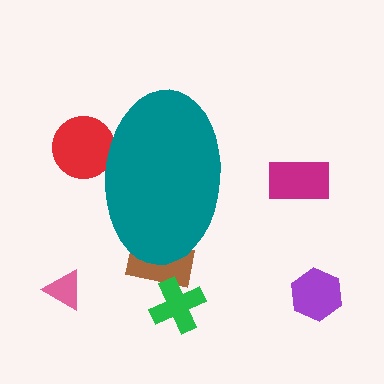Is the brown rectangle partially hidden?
Yes, the brown rectangle is partially hidden behind the teal ellipse.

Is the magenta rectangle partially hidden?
No, the magenta rectangle is fully visible.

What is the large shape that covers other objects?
A teal ellipse.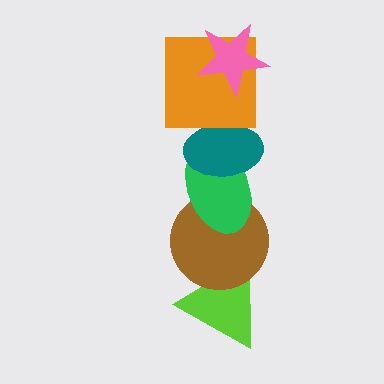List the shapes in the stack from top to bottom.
From top to bottom: the pink star, the orange square, the teal ellipse, the green ellipse, the brown circle, the lime triangle.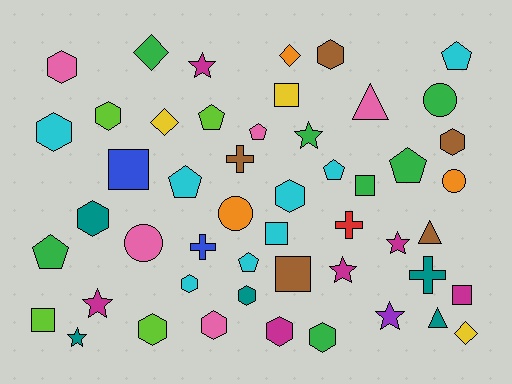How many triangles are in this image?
There are 3 triangles.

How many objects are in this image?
There are 50 objects.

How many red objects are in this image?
There is 1 red object.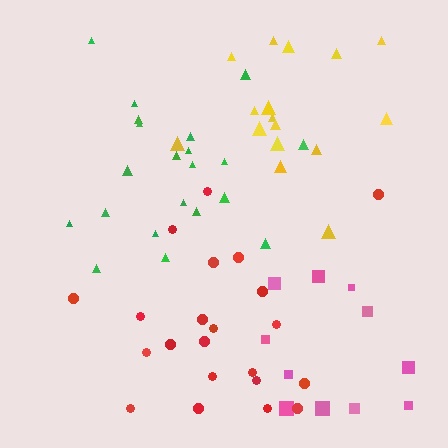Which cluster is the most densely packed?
Green.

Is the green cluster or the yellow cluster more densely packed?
Green.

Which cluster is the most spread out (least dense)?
Pink.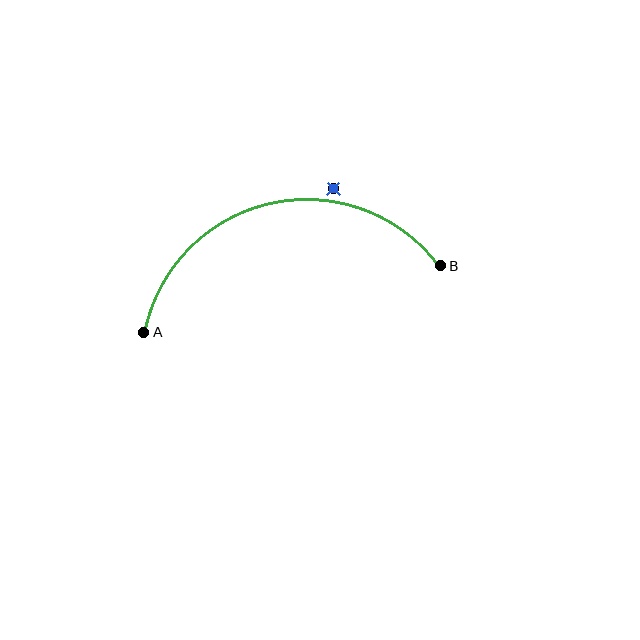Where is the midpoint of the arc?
The arc midpoint is the point on the curve farthest from the straight line joining A and B. It sits above that line.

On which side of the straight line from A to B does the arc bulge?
The arc bulges above the straight line connecting A and B.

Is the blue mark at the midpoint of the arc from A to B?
No — the blue mark does not lie on the arc at all. It sits slightly outside the curve.